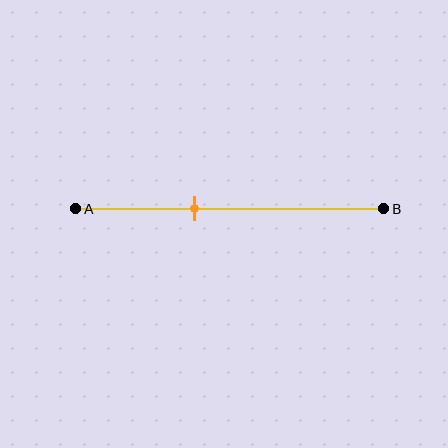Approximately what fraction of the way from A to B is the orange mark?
The orange mark is approximately 40% of the way from A to B.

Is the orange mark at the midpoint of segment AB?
No, the mark is at about 40% from A, not at the 50% midpoint.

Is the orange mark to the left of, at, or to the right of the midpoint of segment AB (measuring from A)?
The orange mark is to the left of the midpoint of segment AB.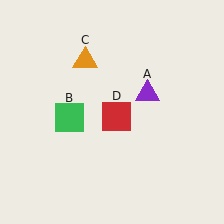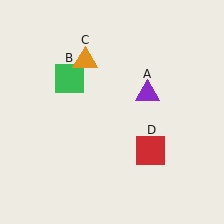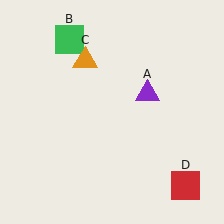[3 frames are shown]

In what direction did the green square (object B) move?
The green square (object B) moved up.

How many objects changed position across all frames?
2 objects changed position: green square (object B), red square (object D).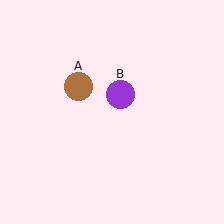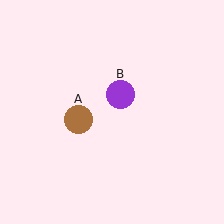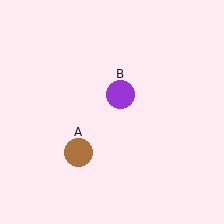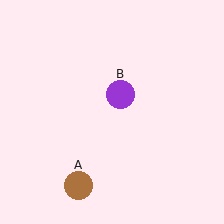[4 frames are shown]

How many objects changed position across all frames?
1 object changed position: brown circle (object A).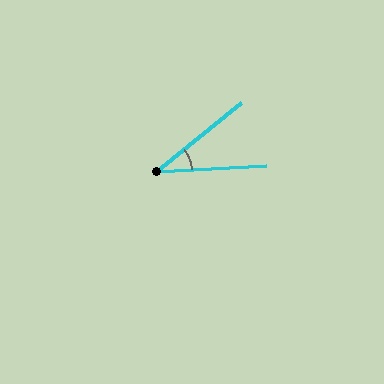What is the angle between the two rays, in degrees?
Approximately 36 degrees.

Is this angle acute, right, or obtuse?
It is acute.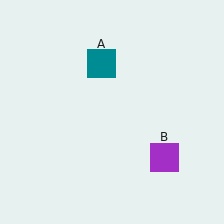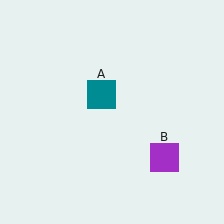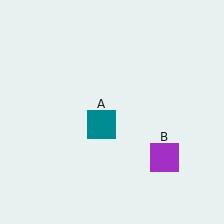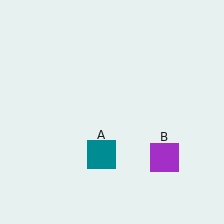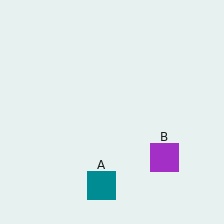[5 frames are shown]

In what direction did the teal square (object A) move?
The teal square (object A) moved down.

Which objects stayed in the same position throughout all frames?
Purple square (object B) remained stationary.